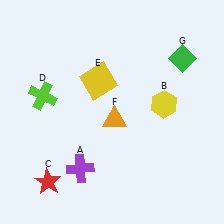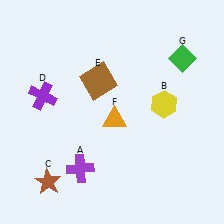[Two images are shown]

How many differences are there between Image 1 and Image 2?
There are 3 differences between the two images.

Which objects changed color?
C changed from red to brown. D changed from lime to purple. E changed from yellow to brown.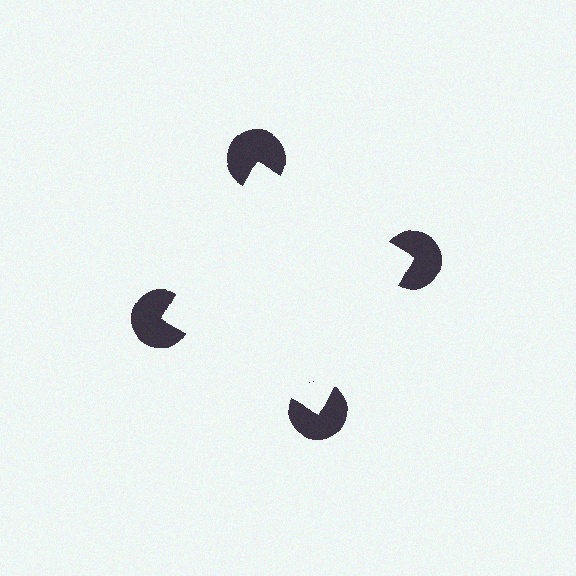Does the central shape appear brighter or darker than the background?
It typically appears slightly brighter than the background, even though no actual brightness change is drawn.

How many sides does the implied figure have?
4 sides.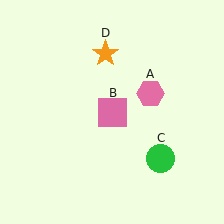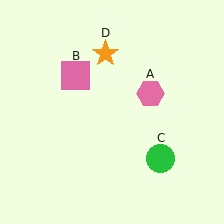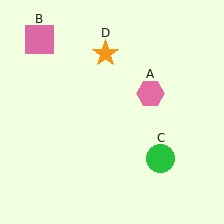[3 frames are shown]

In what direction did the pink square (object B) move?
The pink square (object B) moved up and to the left.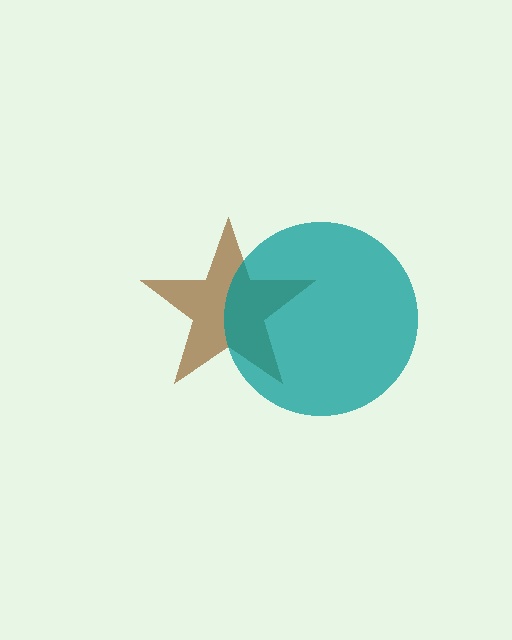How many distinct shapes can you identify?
There are 2 distinct shapes: a brown star, a teal circle.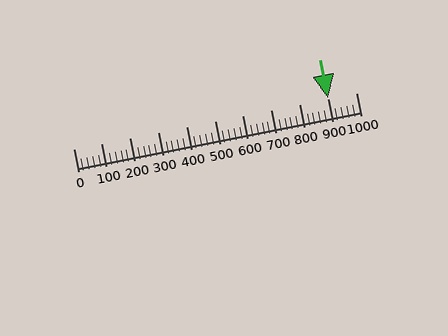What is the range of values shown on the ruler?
The ruler shows values from 0 to 1000.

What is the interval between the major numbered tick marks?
The major tick marks are spaced 100 units apart.